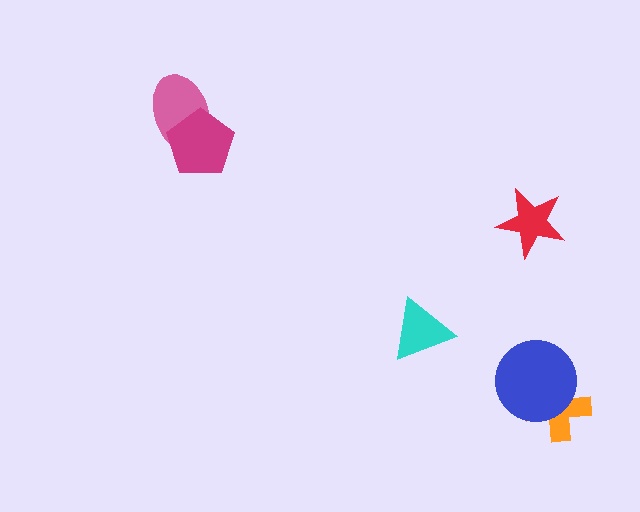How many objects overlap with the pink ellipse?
1 object overlaps with the pink ellipse.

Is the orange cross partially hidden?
Yes, it is partially covered by another shape.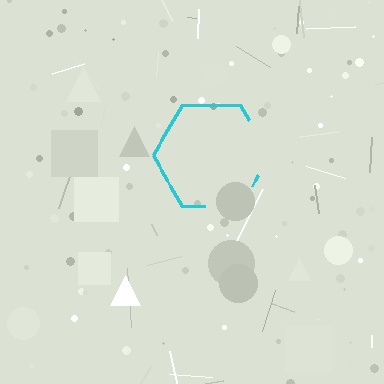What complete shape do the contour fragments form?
The contour fragments form a hexagon.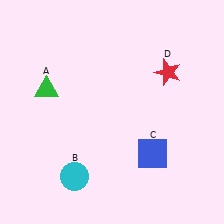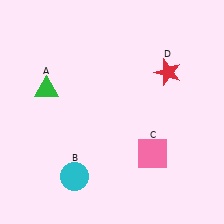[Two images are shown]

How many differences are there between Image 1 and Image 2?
There is 1 difference between the two images.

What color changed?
The square (C) changed from blue in Image 1 to pink in Image 2.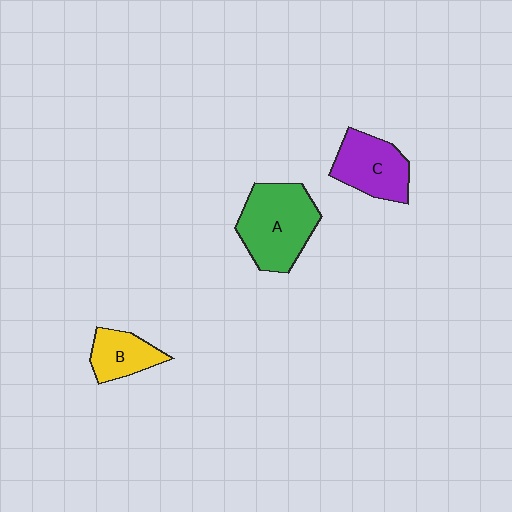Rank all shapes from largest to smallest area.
From largest to smallest: A (green), C (purple), B (yellow).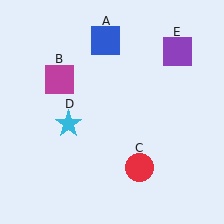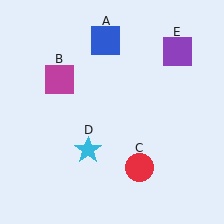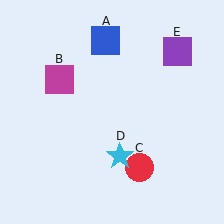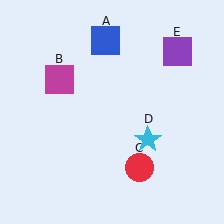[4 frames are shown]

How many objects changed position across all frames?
1 object changed position: cyan star (object D).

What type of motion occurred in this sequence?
The cyan star (object D) rotated counterclockwise around the center of the scene.